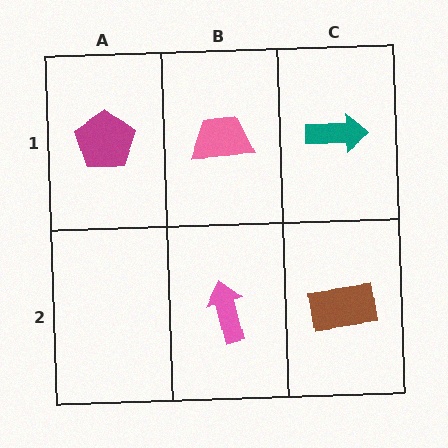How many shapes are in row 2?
2 shapes.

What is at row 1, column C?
A teal arrow.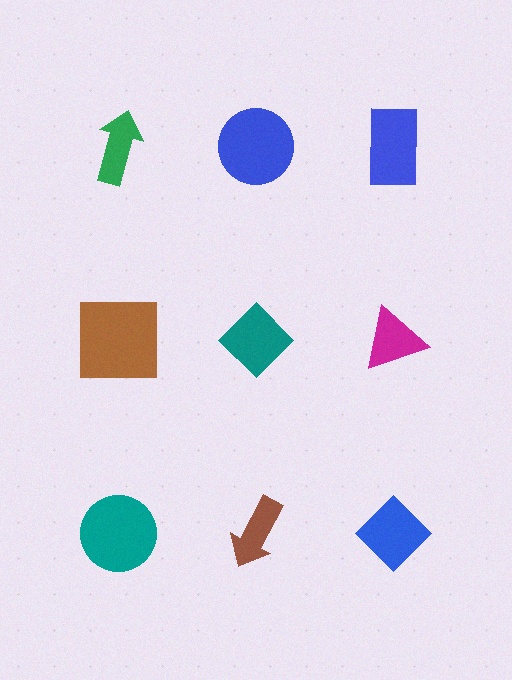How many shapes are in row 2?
3 shapes.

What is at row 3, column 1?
A teal circle.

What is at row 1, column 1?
A green arrow.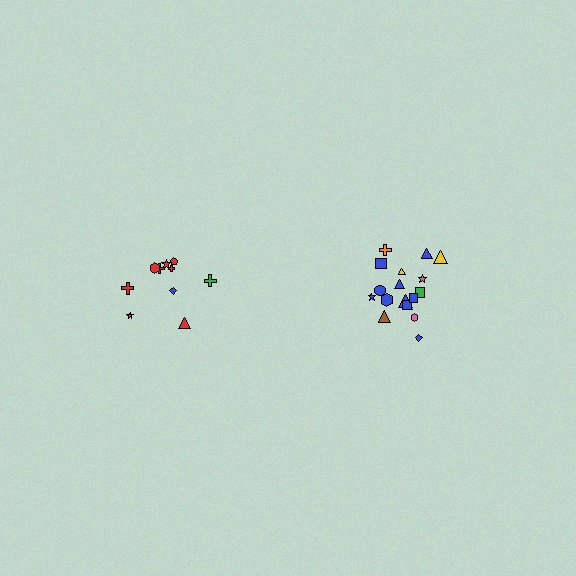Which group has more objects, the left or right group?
The right group.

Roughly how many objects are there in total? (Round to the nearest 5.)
Roughly 30 objects in total.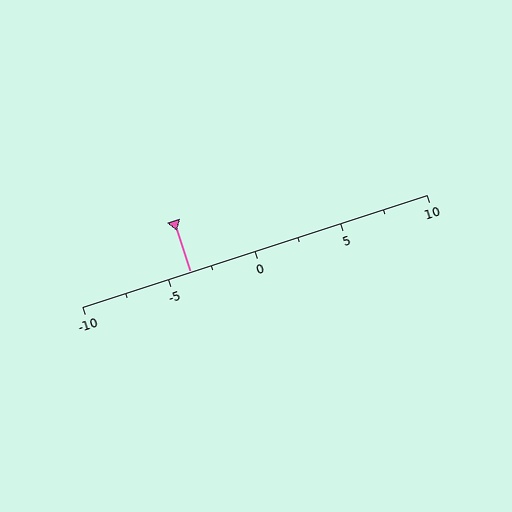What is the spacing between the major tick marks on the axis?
The major ticks are spaced 5 apart.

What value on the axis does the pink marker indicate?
The marker indicates approximately -3.8.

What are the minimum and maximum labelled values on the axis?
The axis runs from -10 to 10.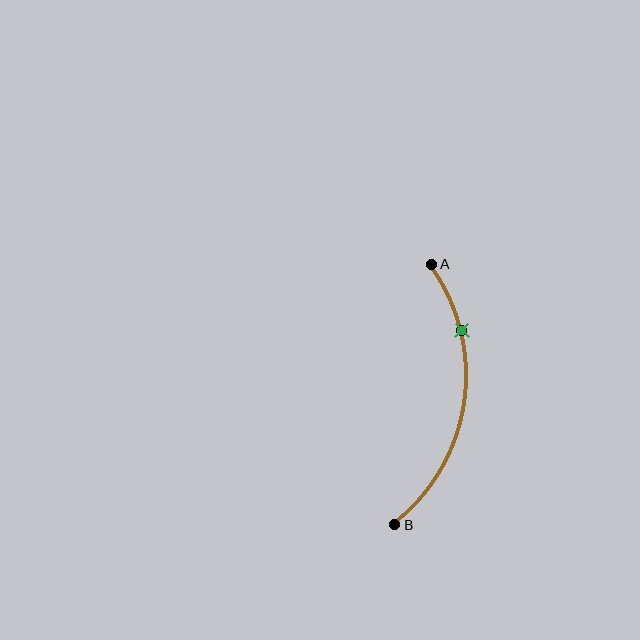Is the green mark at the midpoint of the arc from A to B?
No. The green mark lies on the arc but is closer to endpoint A. The arc midpoint would be at the point on the curve equidistant along the arc from both A and B.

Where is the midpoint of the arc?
The arc midpoint is the point on the curve farthest from the straight line joining A and B. It sits to the right of that line.